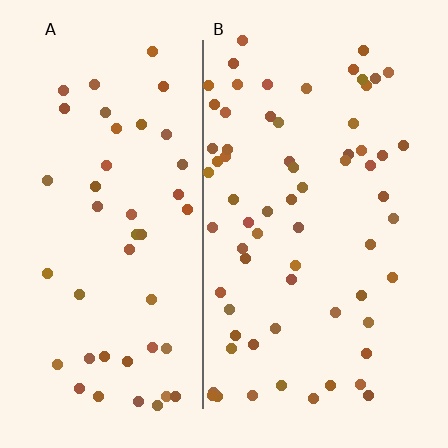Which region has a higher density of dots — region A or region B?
B (the right).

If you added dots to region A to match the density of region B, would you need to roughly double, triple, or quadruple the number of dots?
Approximately double.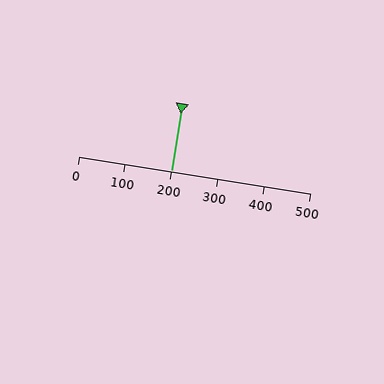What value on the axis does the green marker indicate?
The marker indicates approximately 200.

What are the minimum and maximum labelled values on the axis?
The axis runs from 0 to 500.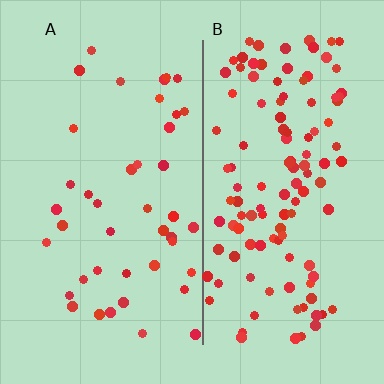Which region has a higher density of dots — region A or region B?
B (the right).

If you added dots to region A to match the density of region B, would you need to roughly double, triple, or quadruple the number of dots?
Approximately triple.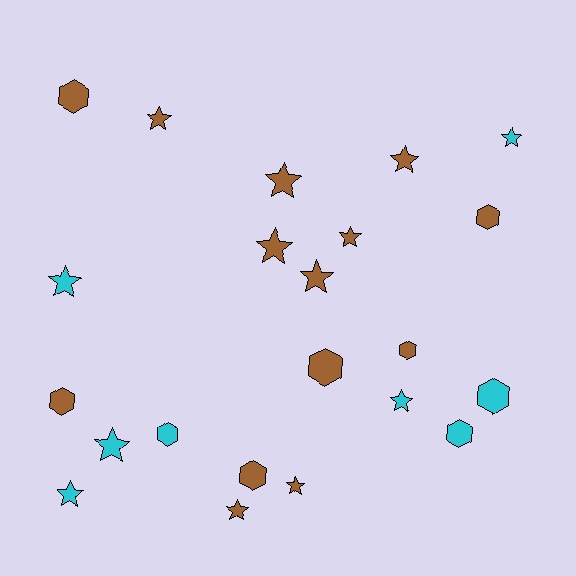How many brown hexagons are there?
There are 6 brown hexagons.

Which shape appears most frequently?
Star, with 13 objects.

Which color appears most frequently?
Brown, with 14 objects.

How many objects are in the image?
There are 22 objects.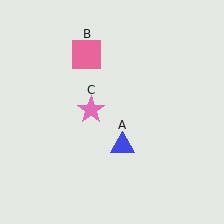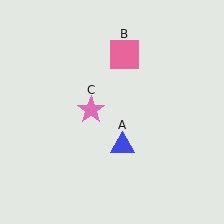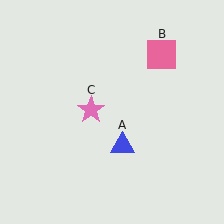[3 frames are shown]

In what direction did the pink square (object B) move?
The pink square (object B) moved right.